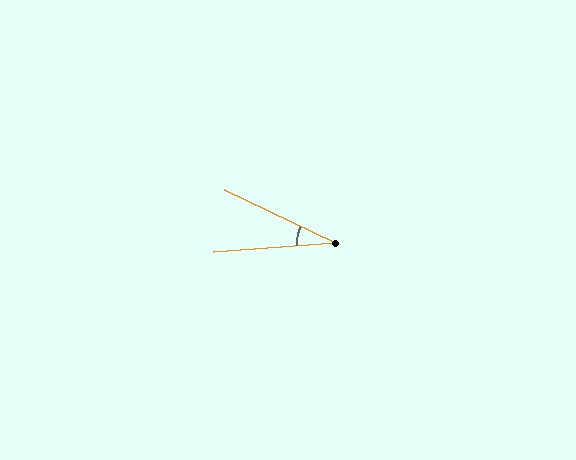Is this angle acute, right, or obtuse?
It is acute.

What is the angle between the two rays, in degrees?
Approximately 30 degrees.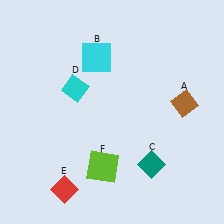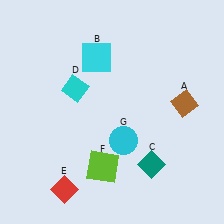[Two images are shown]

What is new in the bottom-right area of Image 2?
A cyan circle (G) was added in the bottom-right area of Image 2.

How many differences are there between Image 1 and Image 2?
There is 1 difference between the two images.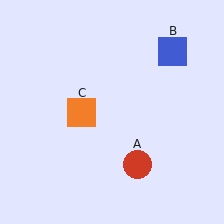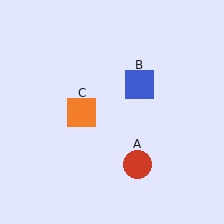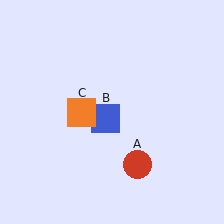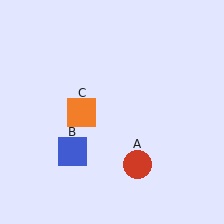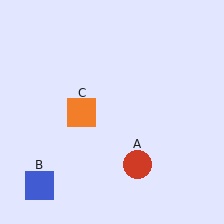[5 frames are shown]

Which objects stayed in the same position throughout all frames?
Red circle (object A) and orange square (object C) remained stationary.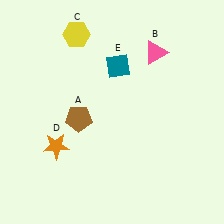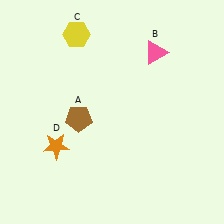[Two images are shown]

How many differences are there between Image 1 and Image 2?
There is 1 difference between the two images.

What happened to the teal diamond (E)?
The teal diamond (E) was removed in Image 2. It was in the top-right area of Image 1.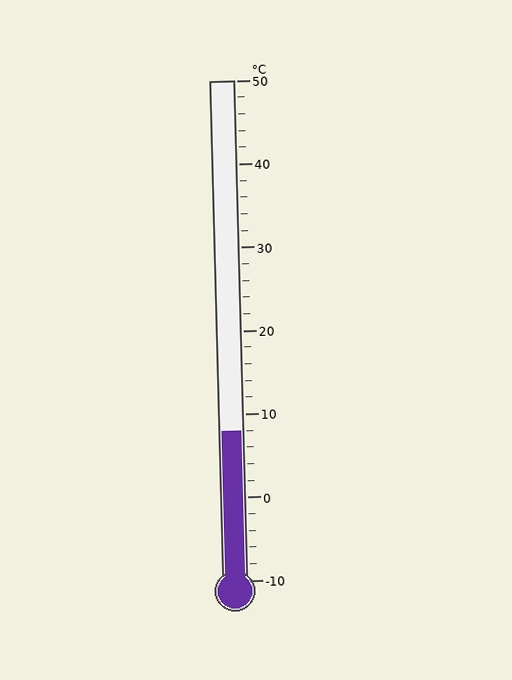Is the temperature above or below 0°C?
The temperature is above 0°C.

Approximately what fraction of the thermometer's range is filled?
The thermometer is filled to approximately 30% of its range.